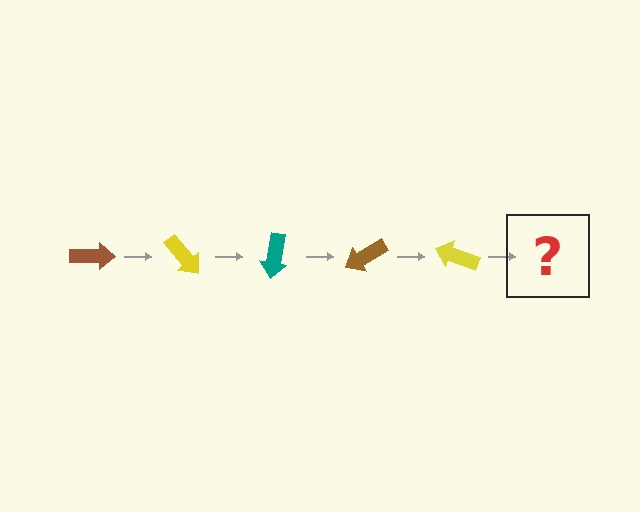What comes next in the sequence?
The next element should be a teal arrow, rotated 250 degrees from the start.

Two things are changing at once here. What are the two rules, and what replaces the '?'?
The two rules are that it rotates 50 degrees each step and the color cycles through brown, yellow, and teal. The '?' should be a teal arrow, rotated 250 degrees from the start.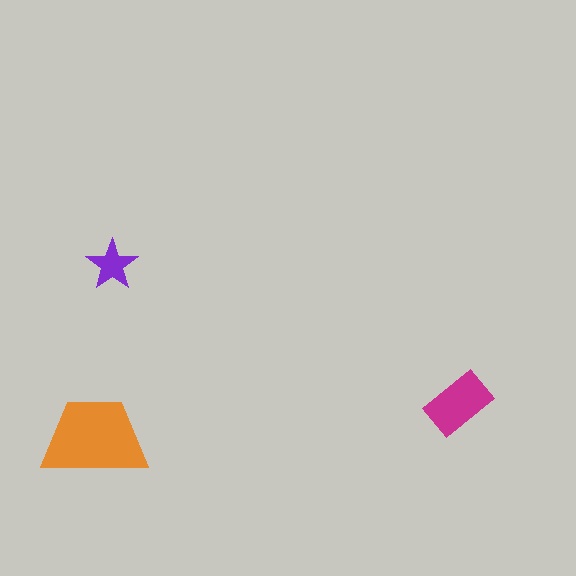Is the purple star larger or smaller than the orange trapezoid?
Smaller.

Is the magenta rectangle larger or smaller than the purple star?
Larger.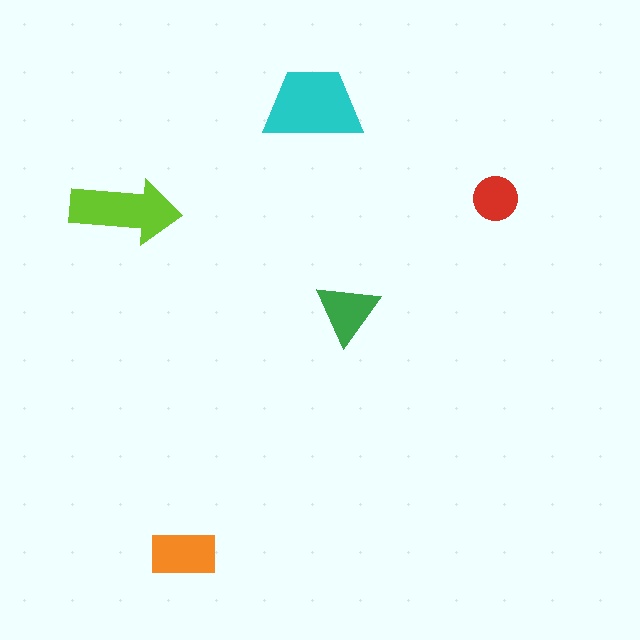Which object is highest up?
The cyan trapezoid is topmost.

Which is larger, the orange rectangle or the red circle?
The orange rectangle.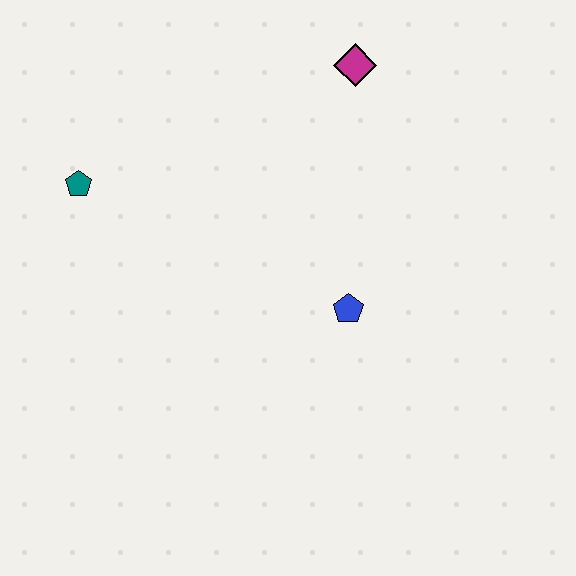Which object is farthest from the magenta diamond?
The teal pentagon is farthest from the magenta diamond.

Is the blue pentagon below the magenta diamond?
Yes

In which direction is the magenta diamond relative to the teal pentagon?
The magenta diamond is to the right of the teal pentagon.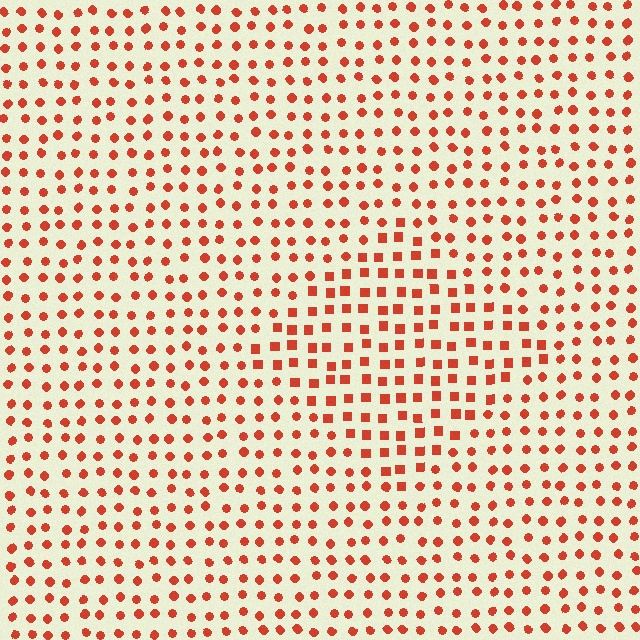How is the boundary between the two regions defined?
The boundary is defined by a change in element shape: squares inside vs. circles outside. All elements share the same color and spacing.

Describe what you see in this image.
The image is filled with small red elements arranged in a uniform grid. A diamond-shaped region contains squares, while the surrounding area contains circles. The boundary is defined purely by the change in element shape.